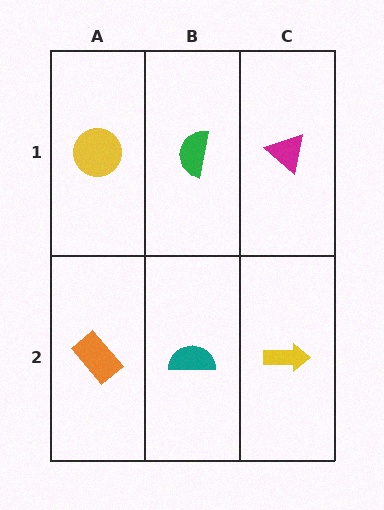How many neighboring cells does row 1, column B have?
3.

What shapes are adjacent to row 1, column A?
An orange rectangle (row 2, column A), a green semicircle (row 1, column B).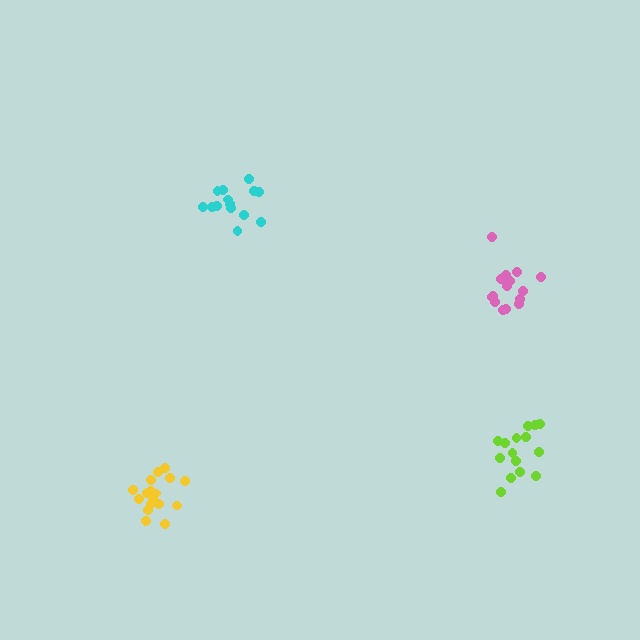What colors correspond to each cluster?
The clusters are colored: pink, lime, yellow, cyan.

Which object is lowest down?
The yellow cluster is bottommost.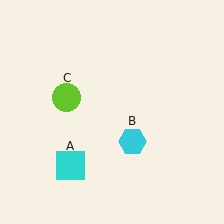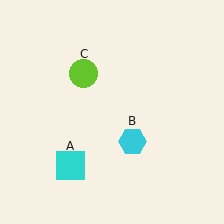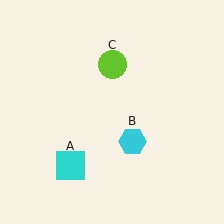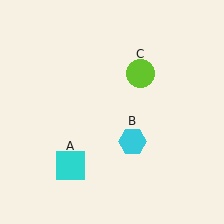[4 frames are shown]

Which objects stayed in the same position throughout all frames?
Cyan square (object A) and cyan hexagon (object B) remained stationary.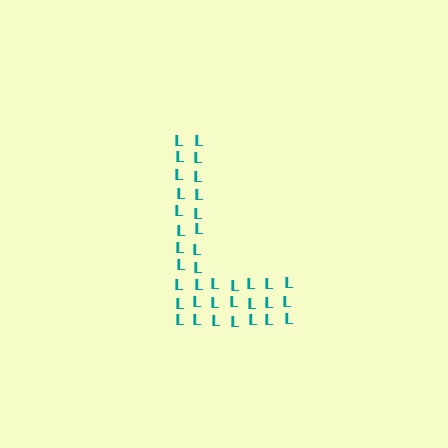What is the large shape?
The large shape is the letter L.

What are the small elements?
The small elements are letter L's.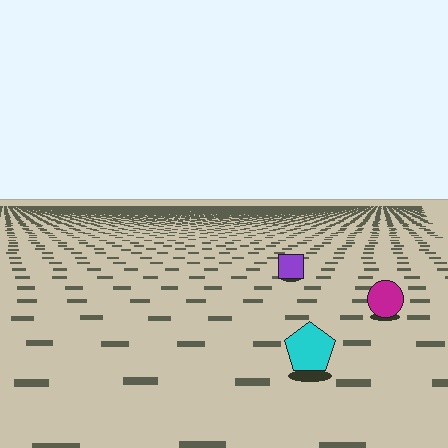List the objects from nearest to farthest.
From nearest to farthest: the cyan pentagon, the magenta circle, the purple square.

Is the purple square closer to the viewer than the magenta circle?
No. The magenta circle is closer — you can tell from the texture gradient: the ground texture is coarser near it.